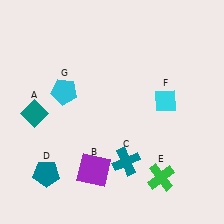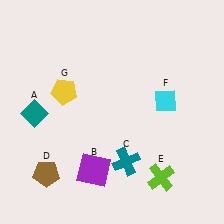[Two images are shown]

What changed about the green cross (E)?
In Image 1, E is green. In Image 2, it changed to lime.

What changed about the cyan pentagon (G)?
In Image 1, G is cyan. In Image 2, it changed to yellow.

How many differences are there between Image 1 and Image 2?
There are 3 differences between the two images.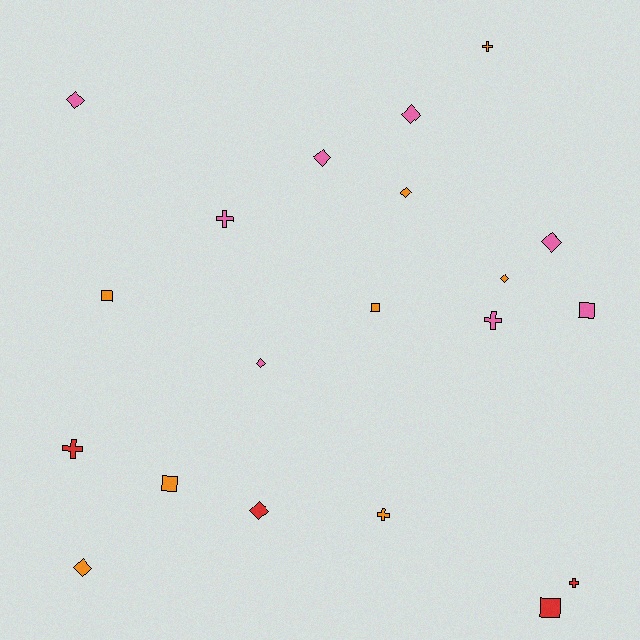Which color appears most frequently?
Pink, with 8 objects.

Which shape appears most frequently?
Diamond, with 9 objects.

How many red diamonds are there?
There is 1 red diamond.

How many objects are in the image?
There are 20 objects.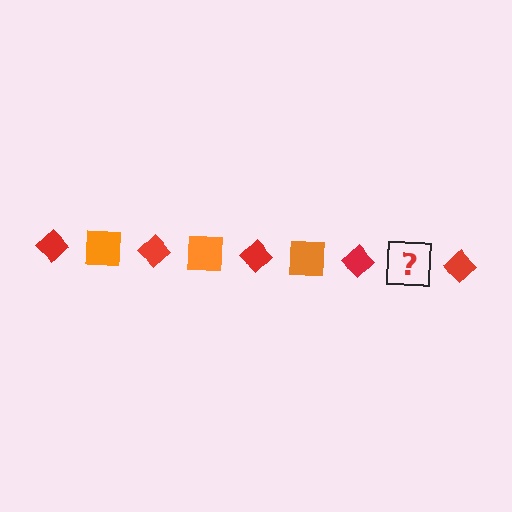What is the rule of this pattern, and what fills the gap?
The rule is that the pattern alternates between red diamond and orange square. The gap should be filled with an orange square.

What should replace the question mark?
The question mark should be replaced with an orange square.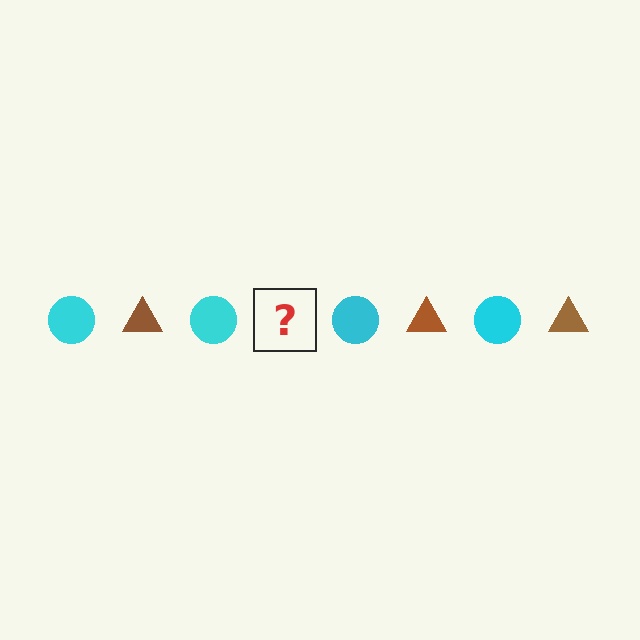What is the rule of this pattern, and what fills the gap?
The rule is that the pattern alternates between cyan circle and brown triangle. The gap should be filled with a brown triangle.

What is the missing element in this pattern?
The missing element is a brown triangle.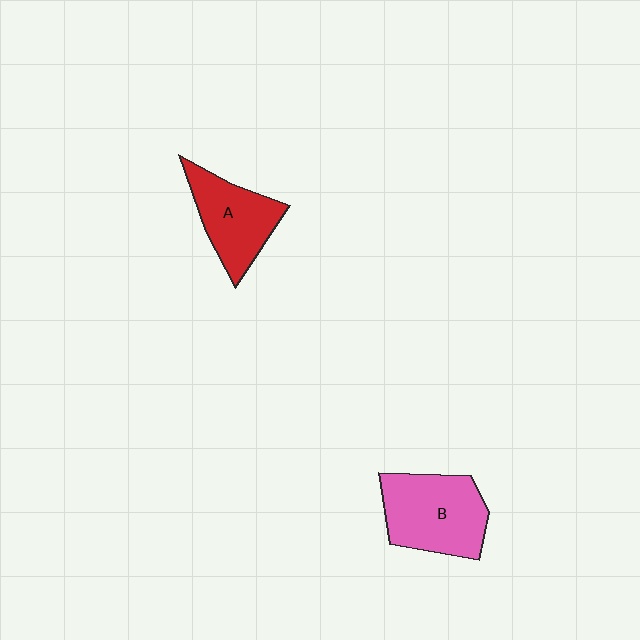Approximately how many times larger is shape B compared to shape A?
Approximately 1.3 times.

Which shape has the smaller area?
Shape A (red).